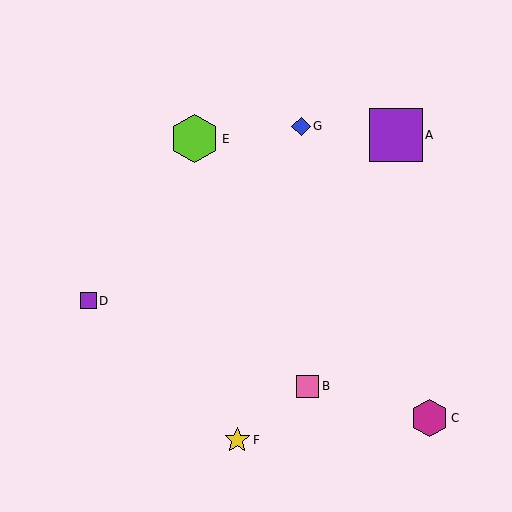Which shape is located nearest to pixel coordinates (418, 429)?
The magenta hexagon (labeled C) at (429, 418) is nearest to that location.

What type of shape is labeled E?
Shape E is a lime hexagon.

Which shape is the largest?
The purple square (labeled A) is the largest.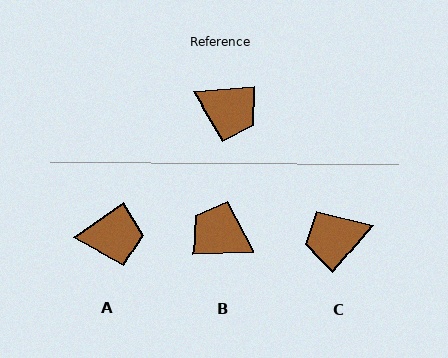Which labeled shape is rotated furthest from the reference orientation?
B, about 177 degrees away.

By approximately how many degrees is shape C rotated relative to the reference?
Approximately 136 degrees clockwise.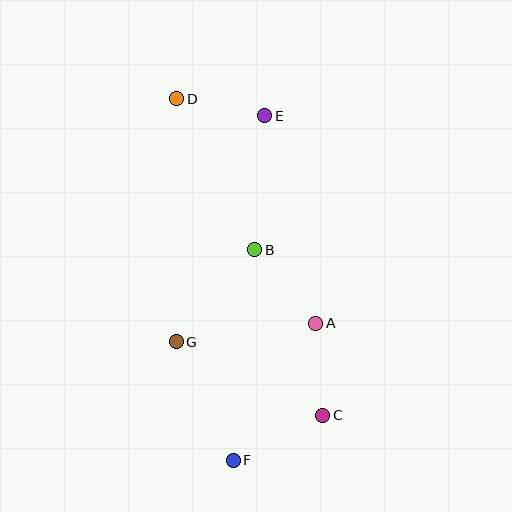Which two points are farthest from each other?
Points D and F are farthest from each other.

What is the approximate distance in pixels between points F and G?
The distance between F and G is approximately 131 pixels.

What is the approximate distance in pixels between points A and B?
The distance between A and B is approximately 95 pixels.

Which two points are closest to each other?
Points D and E are closest to each other.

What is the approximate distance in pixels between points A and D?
The distance between A and D is approximately 264 pixels.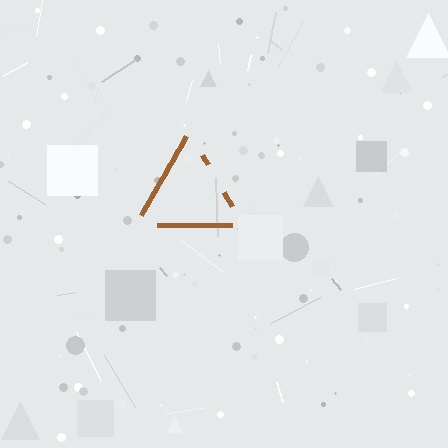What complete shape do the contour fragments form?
The contour fragments form a triangle.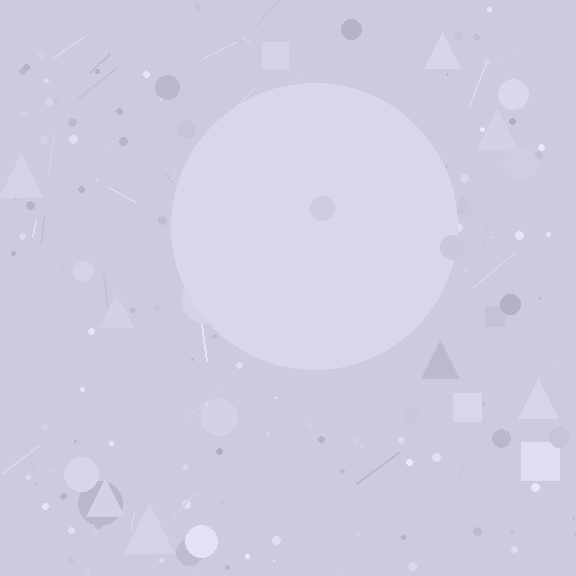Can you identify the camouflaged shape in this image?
The camouflaged shape is a circle.